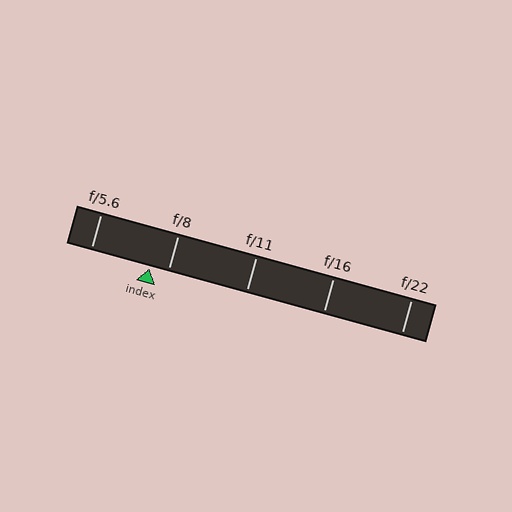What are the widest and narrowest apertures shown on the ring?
The widest aperture shown is f/5.6 and the narrowest is f/22.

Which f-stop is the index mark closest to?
The index mark is closest to f/8.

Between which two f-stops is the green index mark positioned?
The index mark is between f/5.6 and f/8.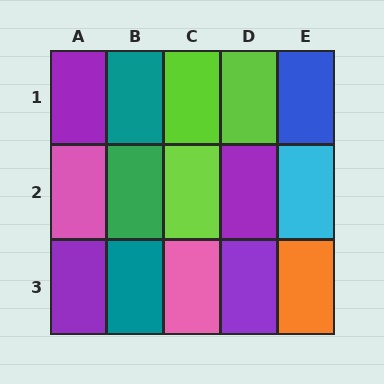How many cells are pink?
2 cells are pink.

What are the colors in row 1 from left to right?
Purple, teal, lime, lime, blue.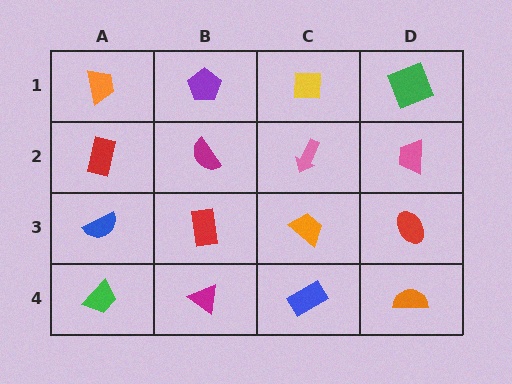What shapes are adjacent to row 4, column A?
A blue semicircle (row 3, column A), a magenta triangle (row 4, column B).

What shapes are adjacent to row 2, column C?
A yellow square (row 1, column C), an orange trapezoid (row 3, column C), a magenta semicircle (row 2, column B), a pink trapezoid (row 2, column D).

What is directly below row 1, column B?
A magenta semicircle.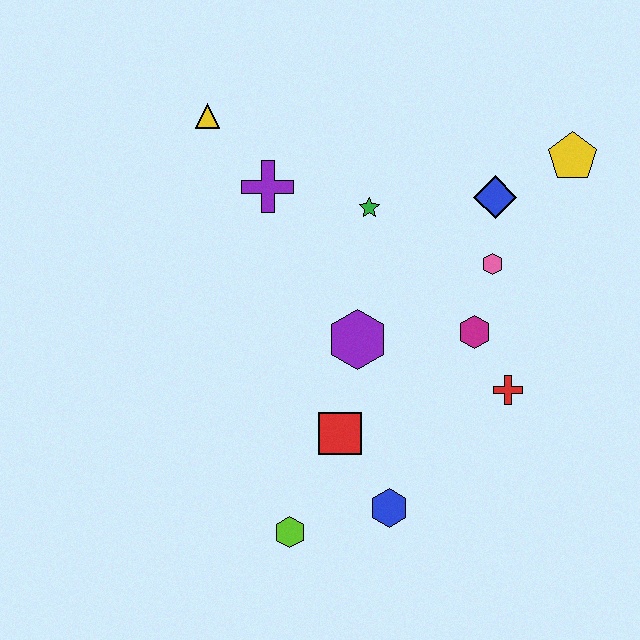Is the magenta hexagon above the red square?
Yes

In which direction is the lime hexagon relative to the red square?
The lime hexagon is below the red square.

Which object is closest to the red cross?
The magenta hexagon is closest to the red cross.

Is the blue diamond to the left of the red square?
No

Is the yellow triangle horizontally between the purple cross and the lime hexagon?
No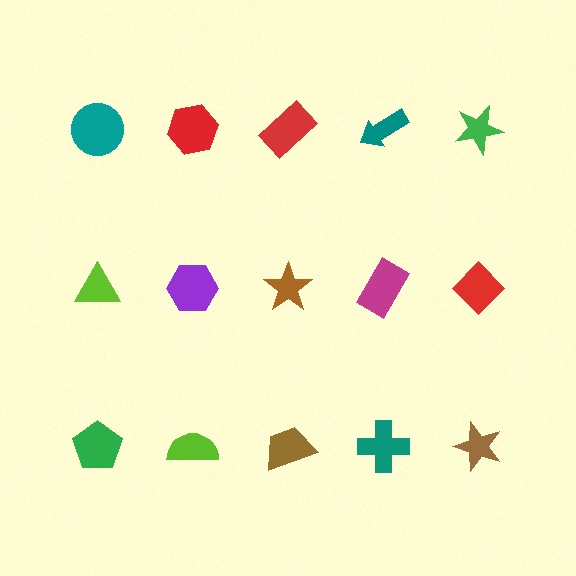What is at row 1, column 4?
A teal arrow.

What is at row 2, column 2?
A purple hexagon.